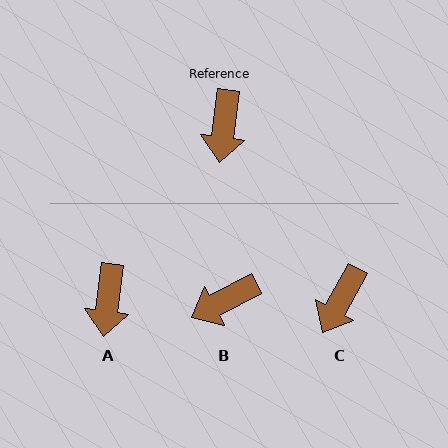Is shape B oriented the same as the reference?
No, it is off by about 55 degrees.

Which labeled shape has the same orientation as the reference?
A.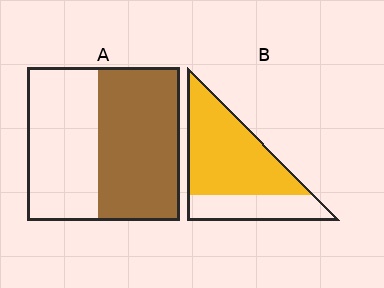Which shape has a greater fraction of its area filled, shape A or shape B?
Shape B.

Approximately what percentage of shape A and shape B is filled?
A is approximately 55% and B is approximately 70%.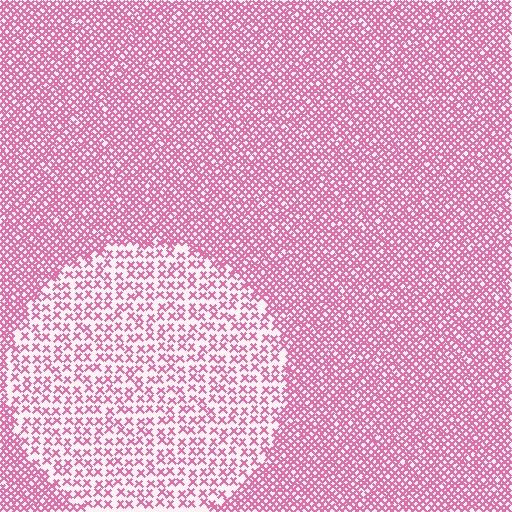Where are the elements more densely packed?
The elements are more densely packed outside the circle boundary.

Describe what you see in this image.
The image contains small pink elements arranged at two different densities. A circle-shaped region is visible where the elements are less densely packed than the surrounding area.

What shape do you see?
I see a circle.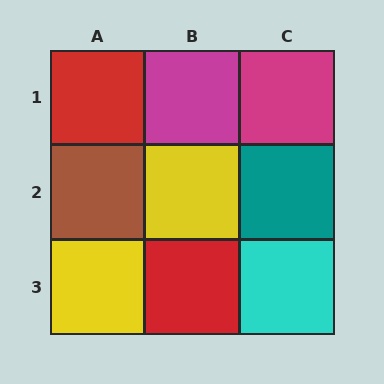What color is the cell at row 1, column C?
Magenta.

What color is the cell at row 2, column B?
Yellow.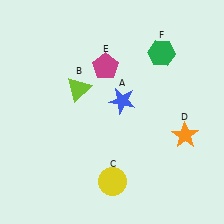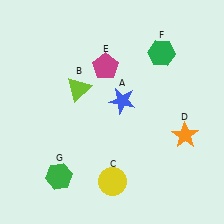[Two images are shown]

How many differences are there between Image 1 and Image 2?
There is 1 difference between the two images.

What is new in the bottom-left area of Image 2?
A green hexagon (G) was added in the bottom-left area of Image 2.